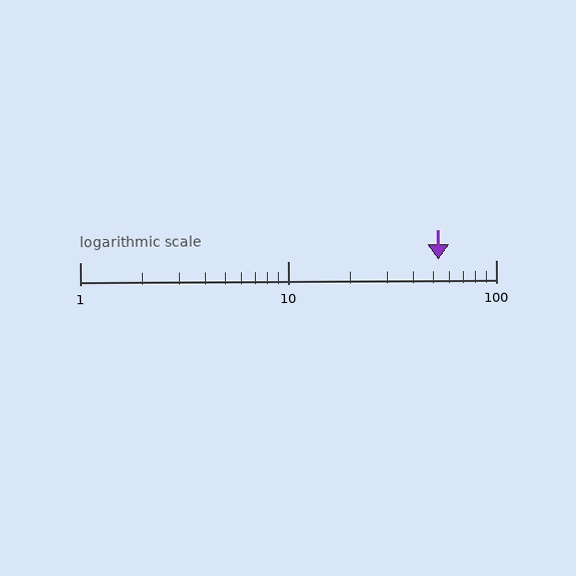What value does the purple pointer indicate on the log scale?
The pointer indicates approximately 53.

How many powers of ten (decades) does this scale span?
The scale spans 2 decades, from 1 to 100.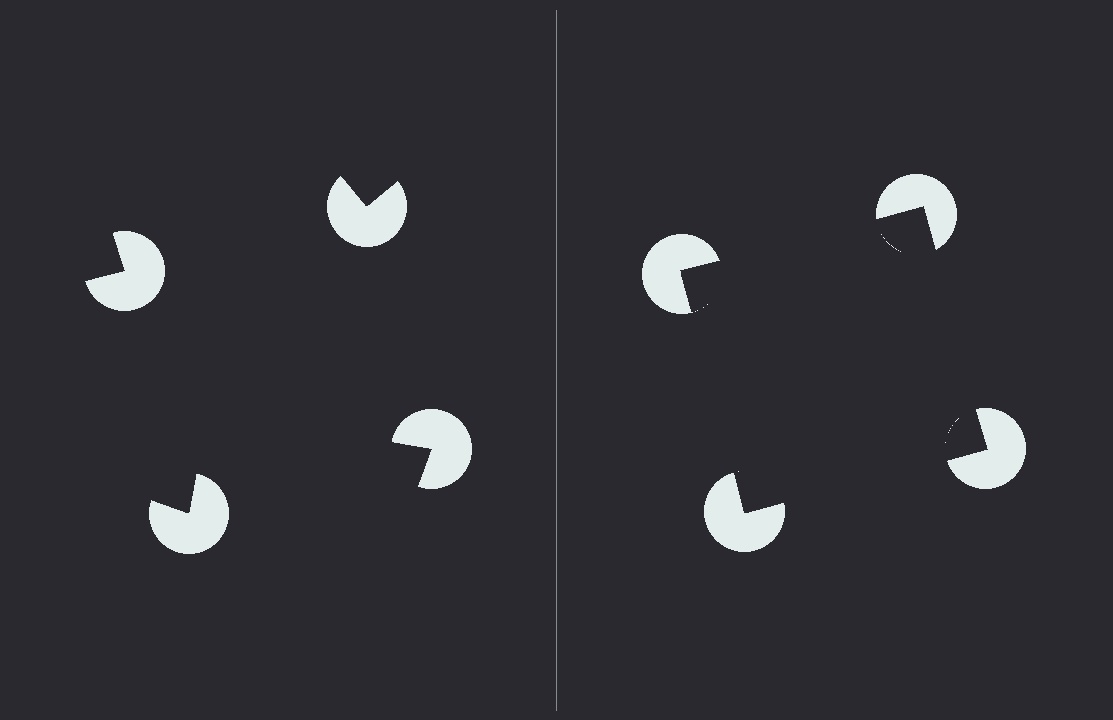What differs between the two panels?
The pac-man discs are positioned identically on both sides; only the wedge orientations differ. On the right they align to a square; on the left they are misaligned.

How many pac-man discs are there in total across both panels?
8 — 4 on each side.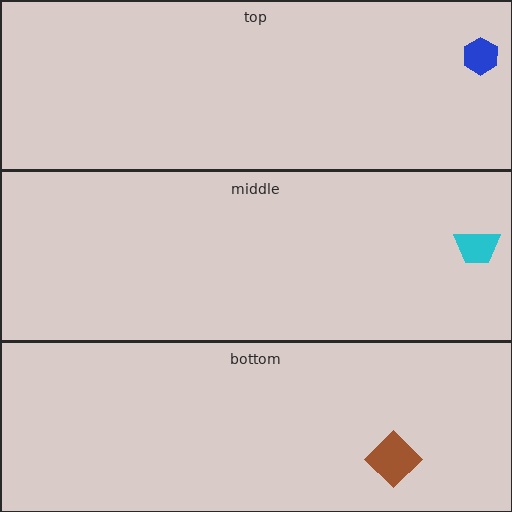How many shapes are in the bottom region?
1.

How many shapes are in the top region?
1.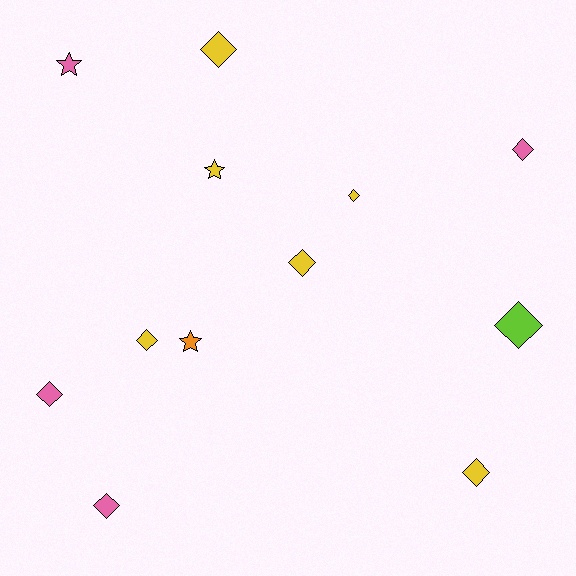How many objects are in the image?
There are 12 objects.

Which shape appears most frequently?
Diamond, with 9 objects.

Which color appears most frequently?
Yellow, with 6 objects.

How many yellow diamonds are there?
There are 5 yellow diamonds.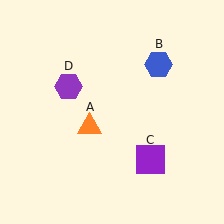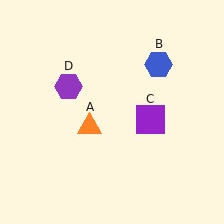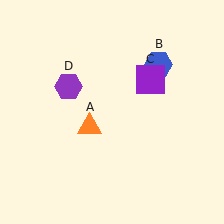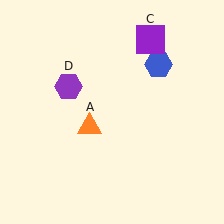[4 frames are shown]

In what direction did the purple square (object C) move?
The purple square (object C) moved up.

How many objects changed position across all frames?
1 object changed position: purple square (object C).